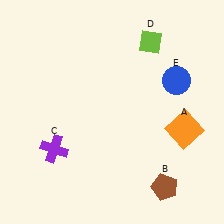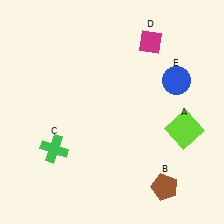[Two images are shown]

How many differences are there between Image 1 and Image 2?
There are 3 differences between the two images.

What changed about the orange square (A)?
In Image 1, A is orange. In Image 2, it changed to lime.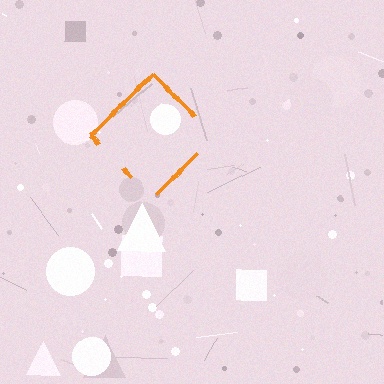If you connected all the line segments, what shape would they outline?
They would outline a diamond.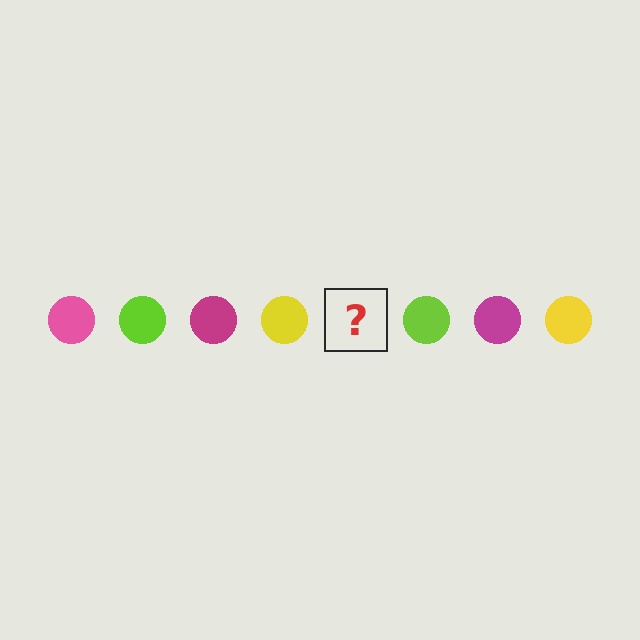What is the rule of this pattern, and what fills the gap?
The rule is that the pattern cycles through pink, lime, magenta, yellow circles. The gap should be filled with a pink circle.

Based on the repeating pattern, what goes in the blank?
The blank should be a pink circle.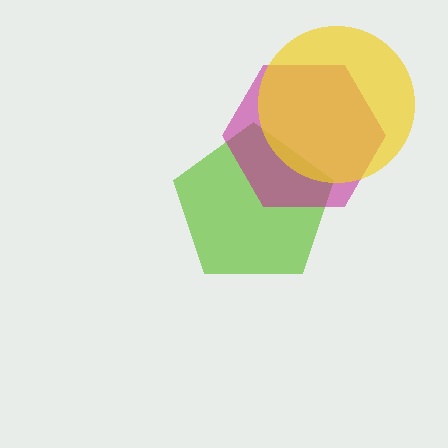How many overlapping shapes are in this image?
There are 3 overlapping shapes in the image.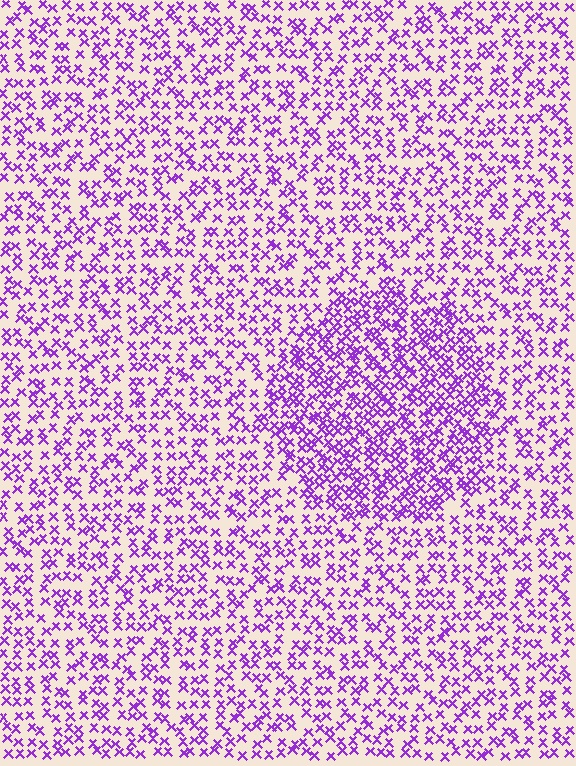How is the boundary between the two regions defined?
The boundary is defined by a change in element density (approximately 1.8x ratio). All elements are the same color, size, and shape.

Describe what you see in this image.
The image contains small purple elements arranged at two different densities. A circle-shaped region is visible where the elements are more densely packed than the surrounding area.